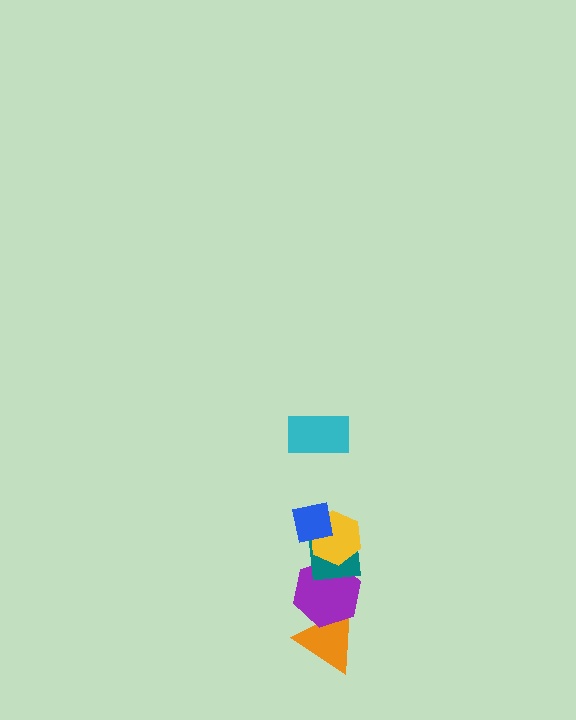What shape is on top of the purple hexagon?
The teal square is on top of the purple hexagon.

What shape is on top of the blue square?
The cyan rectangle is on top of the blue square.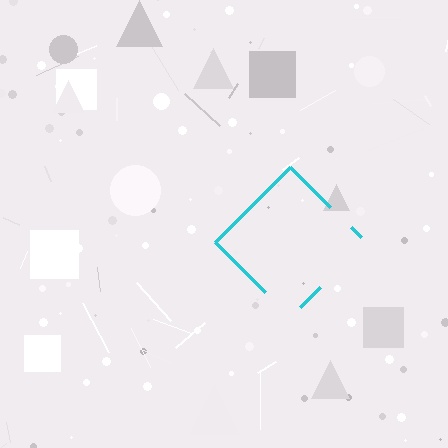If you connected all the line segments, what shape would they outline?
They would outline a diamond.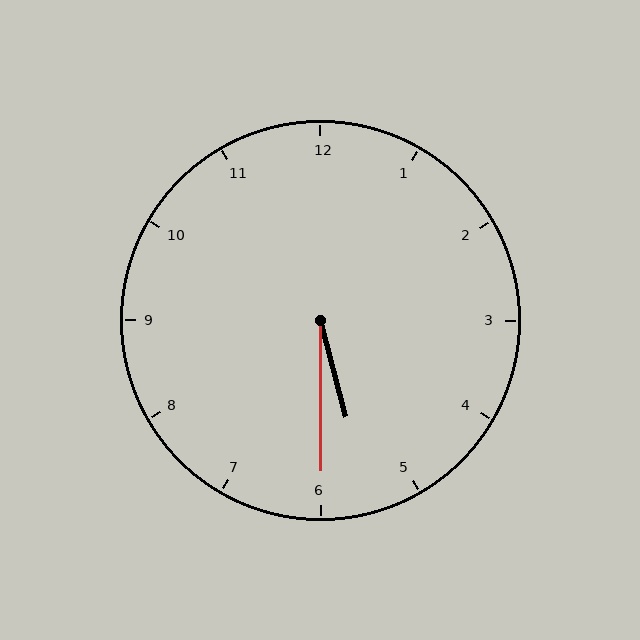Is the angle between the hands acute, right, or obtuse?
It is acute.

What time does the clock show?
5:30.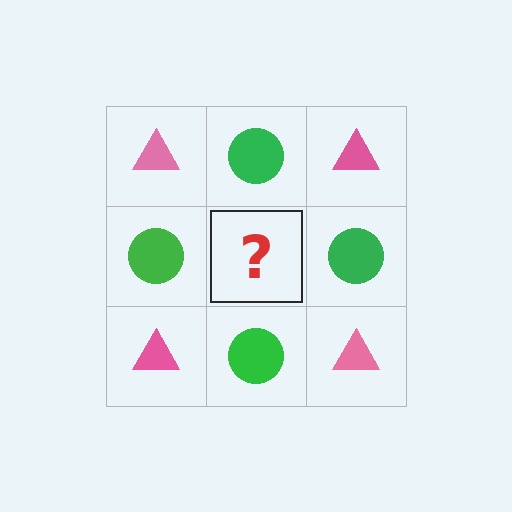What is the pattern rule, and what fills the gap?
The rule is that it alternates pink triangle and green circle in a checkerboard pattern. The gap should be filled with a pink triangle.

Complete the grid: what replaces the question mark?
The question mark should be replaced with a pink triangle.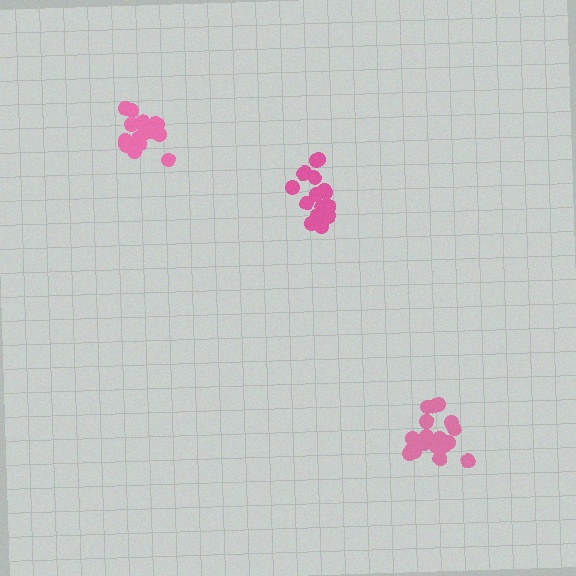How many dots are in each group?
Group 1: 16 dots, Group 2: 16 dots, Group 3: 19 dots (51 total).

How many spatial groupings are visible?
There are 3 spatial groupings.